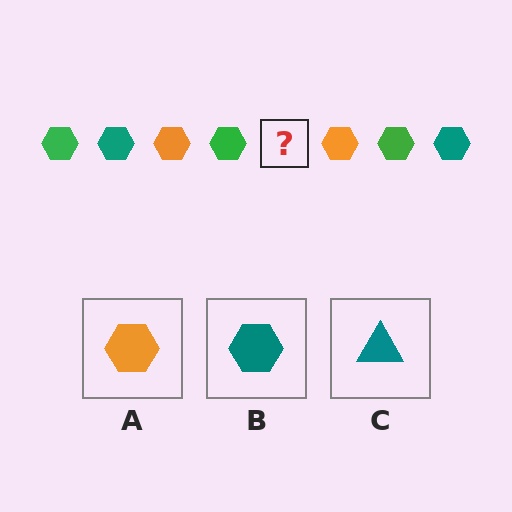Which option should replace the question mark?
Option B.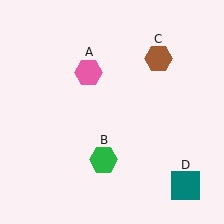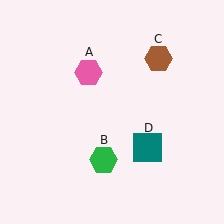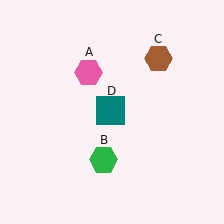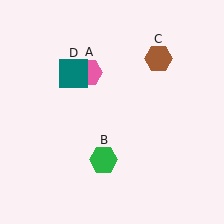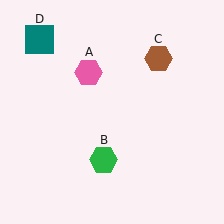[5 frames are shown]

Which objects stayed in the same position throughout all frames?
Pink hexagon (object A) and green hexagon (object B) and brown hexagon (object C) remained stationary.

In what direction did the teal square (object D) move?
The teal square (object D) moved up and to the left.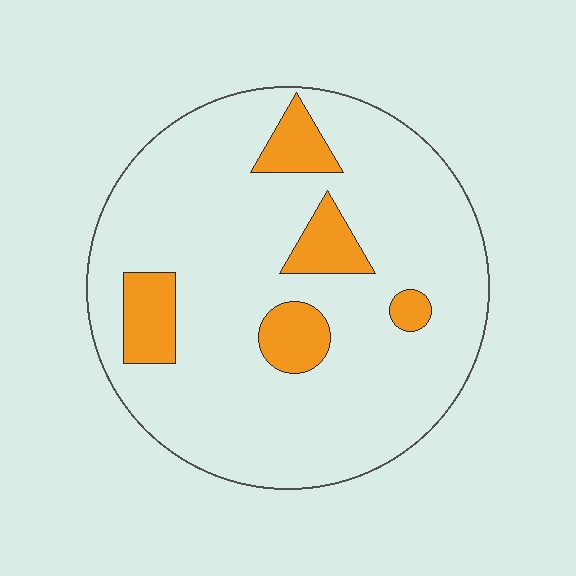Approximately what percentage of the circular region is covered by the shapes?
Approximately 15%.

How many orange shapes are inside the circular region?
5.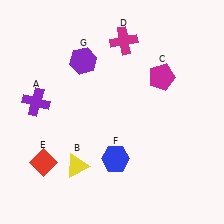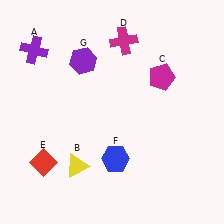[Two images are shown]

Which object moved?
The purple cross (A) moved up.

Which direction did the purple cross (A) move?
The purple cross (A) moved up.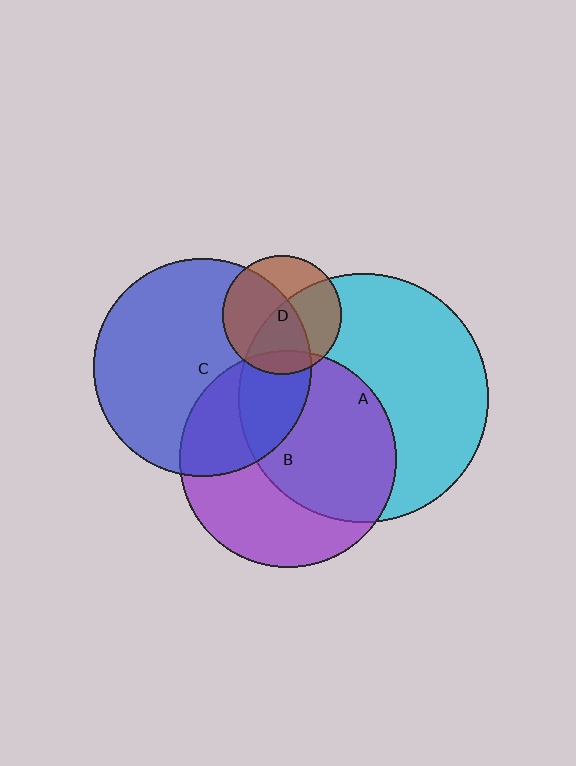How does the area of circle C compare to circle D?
Approximately 3.4 times.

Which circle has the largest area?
Circle A (cyan).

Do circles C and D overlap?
Yes.